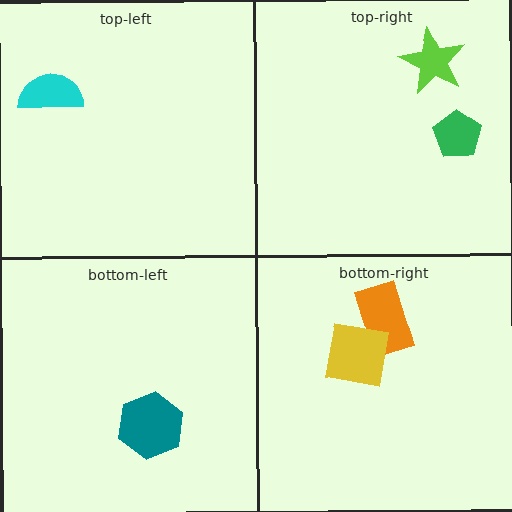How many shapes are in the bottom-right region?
2.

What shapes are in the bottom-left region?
The teal hexagon.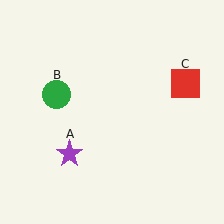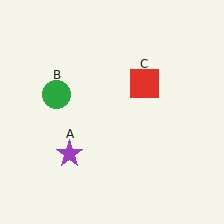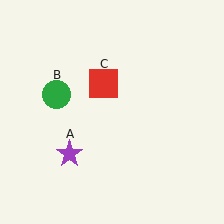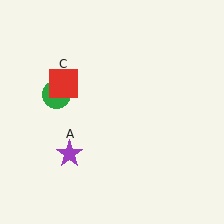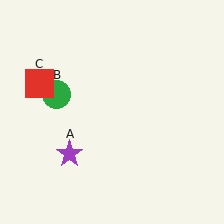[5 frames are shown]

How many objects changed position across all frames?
1 object changed position: red square (object C).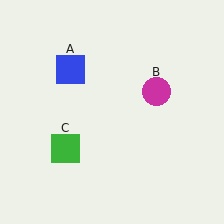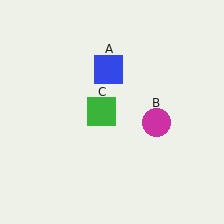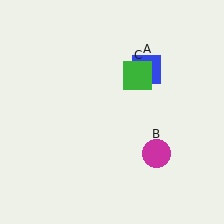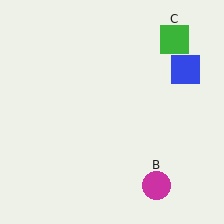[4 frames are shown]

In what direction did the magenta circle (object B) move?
The magenta circle (object B) moved down.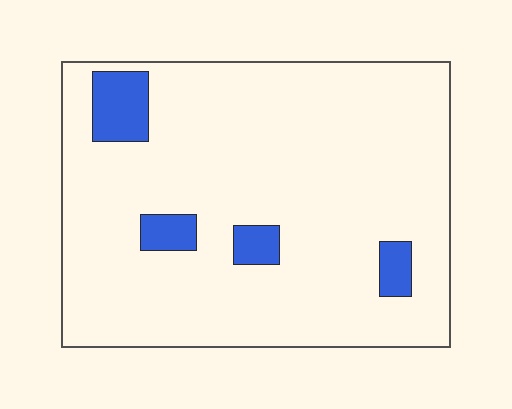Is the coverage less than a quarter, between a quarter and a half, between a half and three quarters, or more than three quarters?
Less than a quarter.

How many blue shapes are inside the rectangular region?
4.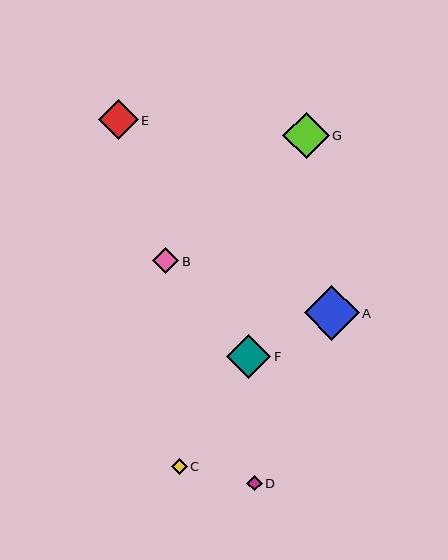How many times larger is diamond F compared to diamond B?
Diamond F is approximately 1.7 times the size of diamond B.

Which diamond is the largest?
Diamond A is the largest with a size of approximately 55 pixels.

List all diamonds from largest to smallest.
From largest to smallest: A, G, F, E, B, C, D.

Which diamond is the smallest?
Diamond D is the smallest with a size of approximately 15 pixels.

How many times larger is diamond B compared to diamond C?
Diamond B is approximately 1.7 times the size of diamond C.